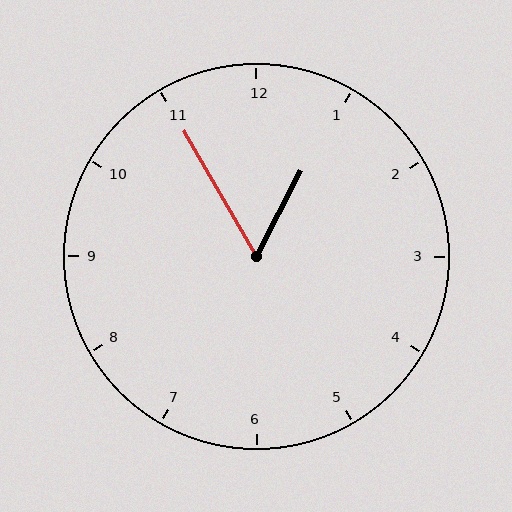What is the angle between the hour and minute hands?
Approximately 58 degrees.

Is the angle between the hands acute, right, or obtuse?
It is acute.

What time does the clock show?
12:55.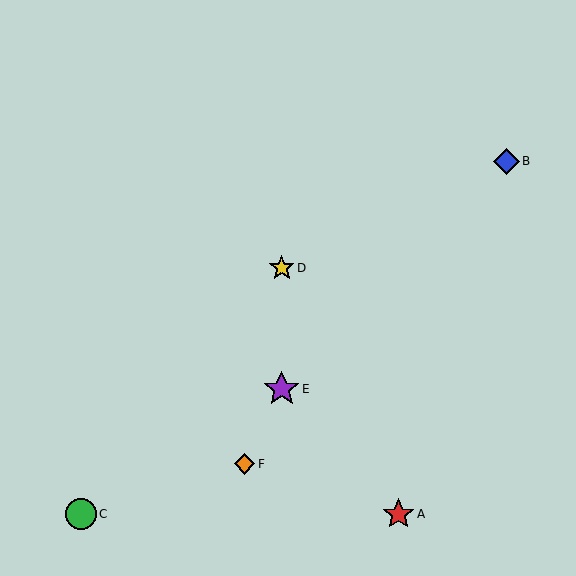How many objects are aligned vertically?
2 objects (D, E) are aligned vertically.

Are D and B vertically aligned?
No, D is at x≈282 and B is at x≈506.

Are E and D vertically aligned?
Yes, both are at x≈282.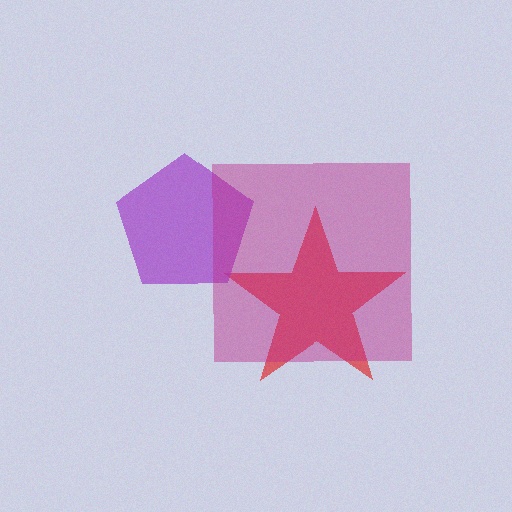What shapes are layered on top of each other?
The layered shapes are: a red star, a purple pentagon, a magenta square.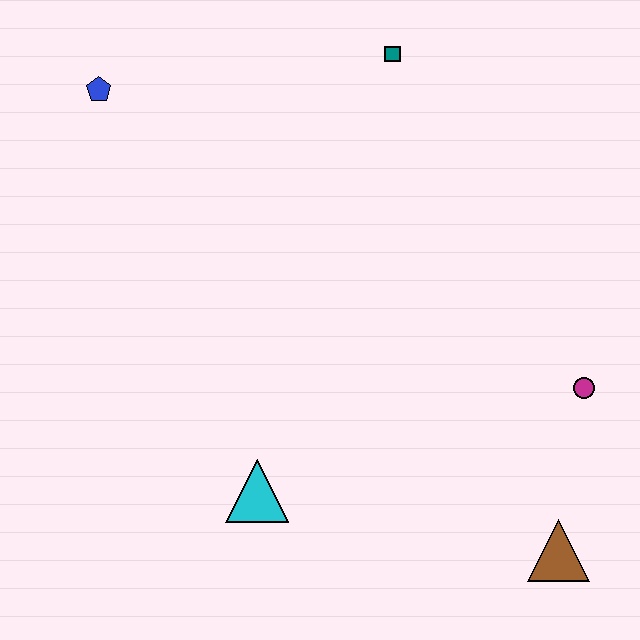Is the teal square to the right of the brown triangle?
No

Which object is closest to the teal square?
The blue pentagon is closest to the teal square.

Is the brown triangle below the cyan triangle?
Yes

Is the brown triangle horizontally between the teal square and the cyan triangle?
No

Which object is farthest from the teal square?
The brown triangle is farthest from the teal square.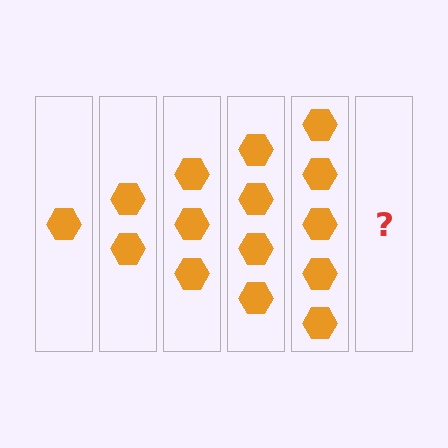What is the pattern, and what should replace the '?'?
The pattern is that each step adds one more hexagon. The '?' should be 6 hexagons.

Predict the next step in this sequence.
The next step is 6 hexagons.